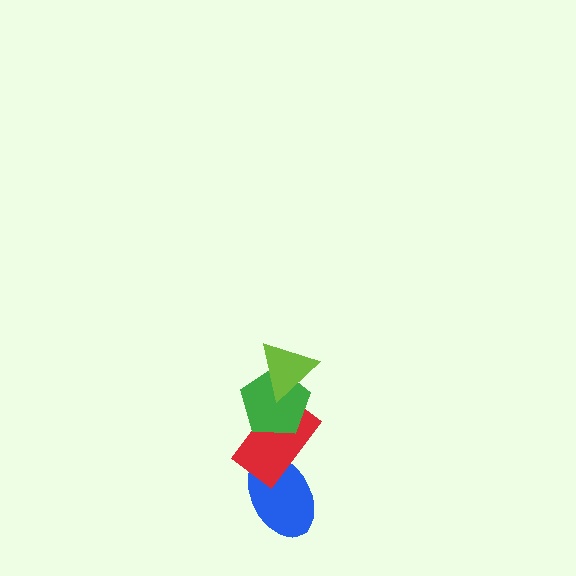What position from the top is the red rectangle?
The red rectangle is 3rd from the top.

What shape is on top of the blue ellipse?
The red rectangle is on top of the blue ellipse.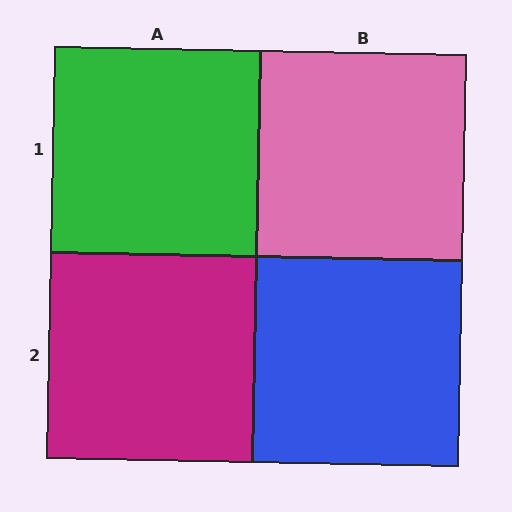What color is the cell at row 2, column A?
Magenta.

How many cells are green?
1 cell is green.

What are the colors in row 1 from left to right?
Green, pink.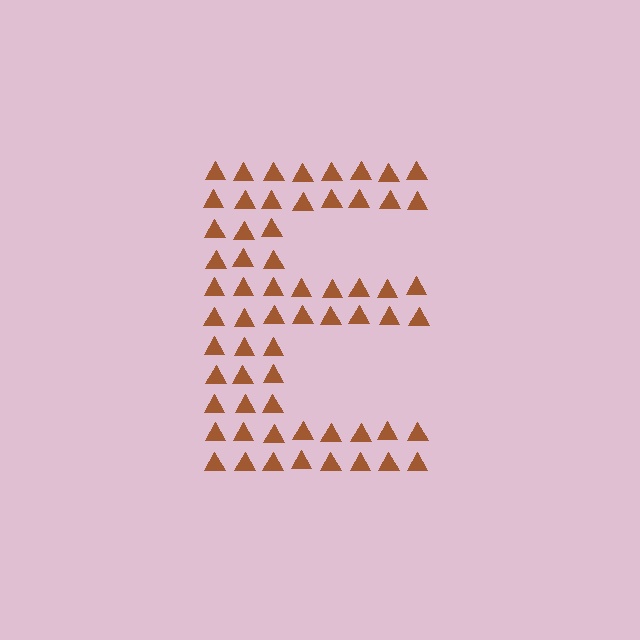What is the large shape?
The large shape is the letter E.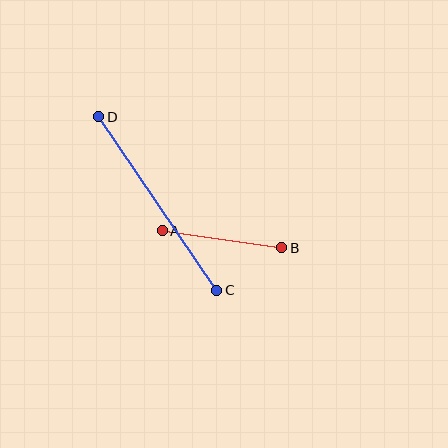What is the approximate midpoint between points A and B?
The midpoint is at approximately (222, 239) pixels.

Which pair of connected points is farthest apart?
Points C and D are farthest apart.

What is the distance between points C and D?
The distance is approximately 210 pixels.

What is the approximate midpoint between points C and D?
The midpoint is at approximately (158, 204) pixels.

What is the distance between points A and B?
The distance is approximately 121 pixels.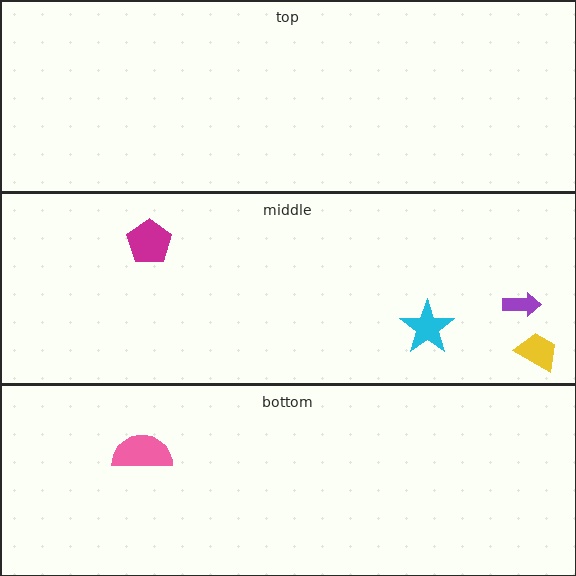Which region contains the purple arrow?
The middle region.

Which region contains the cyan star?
The middle region.